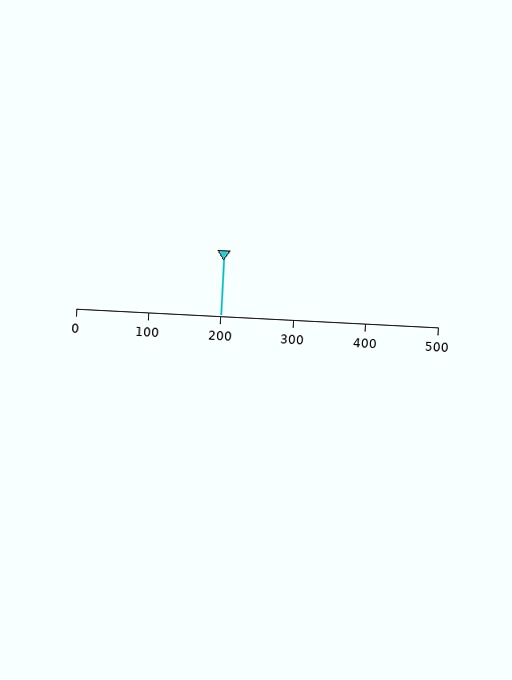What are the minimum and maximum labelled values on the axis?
The axis runs from 0 to 500.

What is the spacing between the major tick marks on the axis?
The major ticks are spaced 100 apart.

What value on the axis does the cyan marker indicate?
The marker indicates approximately 200.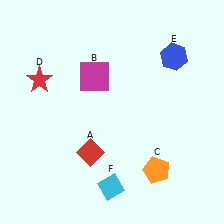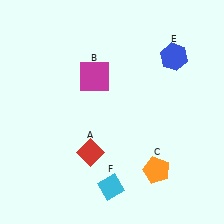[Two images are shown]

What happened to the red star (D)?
The red star (D) was removed in Image 2. It was in the top-left area of Image 1.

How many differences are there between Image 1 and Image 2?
There is 1 difference between the two images.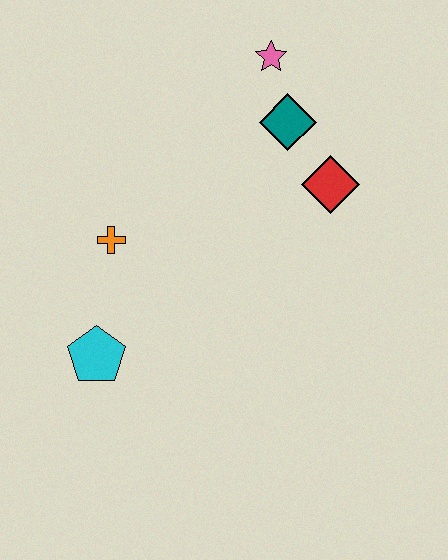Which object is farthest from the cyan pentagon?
The pink star is farthest from the cyan pentagon.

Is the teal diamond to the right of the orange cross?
Yes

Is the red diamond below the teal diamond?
Yes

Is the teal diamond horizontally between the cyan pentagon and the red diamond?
Yes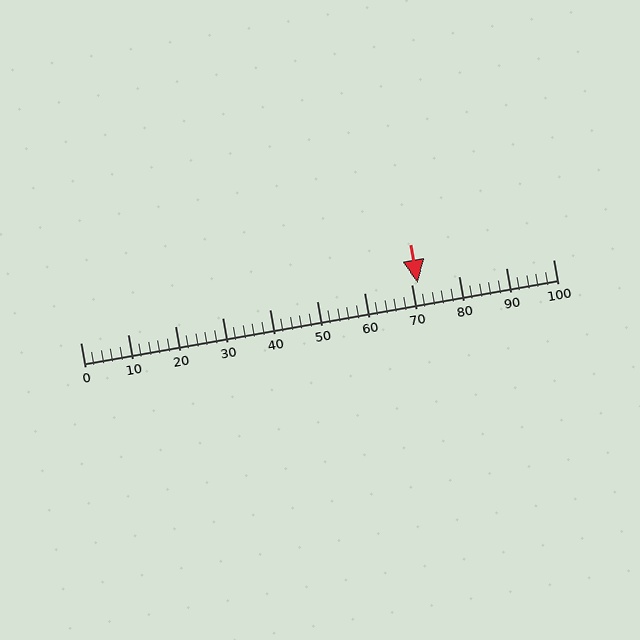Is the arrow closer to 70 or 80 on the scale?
The arrow is closer to 70.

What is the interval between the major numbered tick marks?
The major tick marks are spaced 10 units apart.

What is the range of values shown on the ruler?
The ruler shows values from 0 to 100.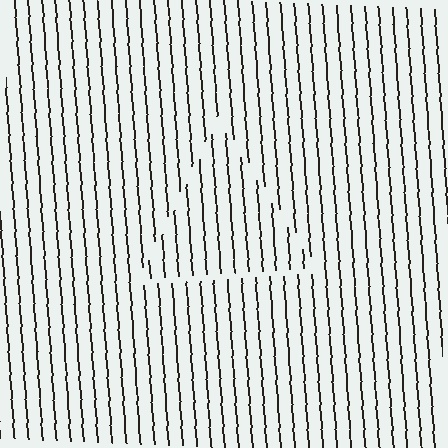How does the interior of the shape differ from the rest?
The interior of the shape contains the same grating, shifted by half a period — the contour is defined by the phase discontinuity where line-ends from the inner and outer gratings abut.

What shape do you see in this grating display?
An illusory triangle. The interior of the shape contains the same grating, shifted by half a period — the contour is defined by the phase discontinuity where line-ends from the inner and outer gratings abut.